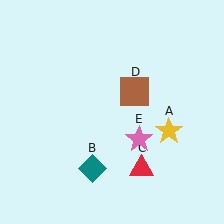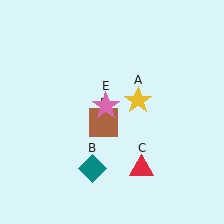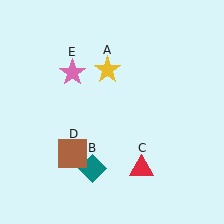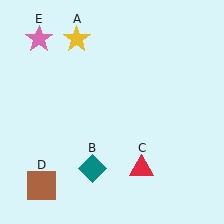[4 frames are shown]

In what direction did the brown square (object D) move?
The brown square (object D) moved down and to the left.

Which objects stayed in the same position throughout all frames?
Teal diamond (object B) and red triangle (object C) remained stationary.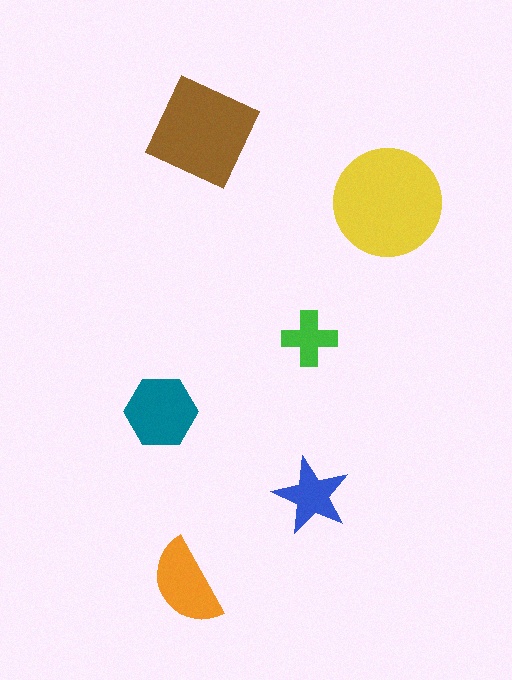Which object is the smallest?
The green cross.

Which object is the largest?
The yellow circle.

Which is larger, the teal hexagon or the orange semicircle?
The teal hexagon.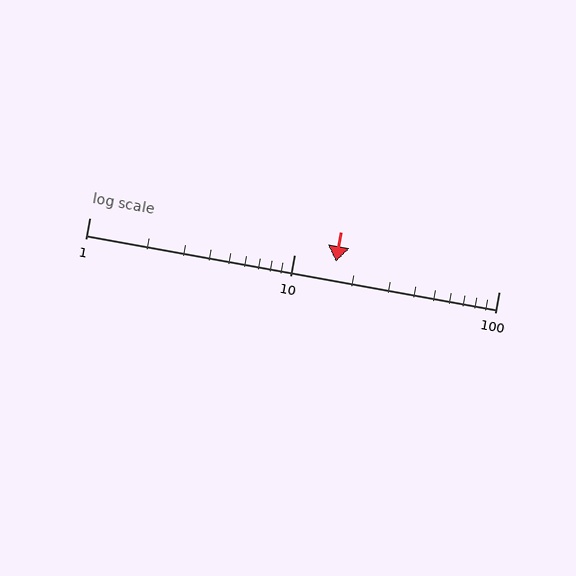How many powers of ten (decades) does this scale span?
The scale spans 2 decades, from 1 to 100.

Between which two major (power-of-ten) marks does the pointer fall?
The pointer is between 10 and 100.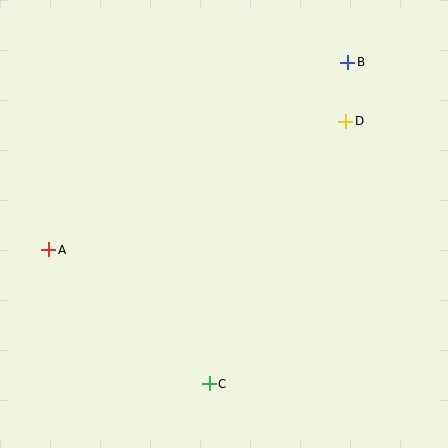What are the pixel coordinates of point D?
Point D is at (346, 121).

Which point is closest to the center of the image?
Point D at (346, 121) is closest to the center.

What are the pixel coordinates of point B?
Point B is at (348, 62).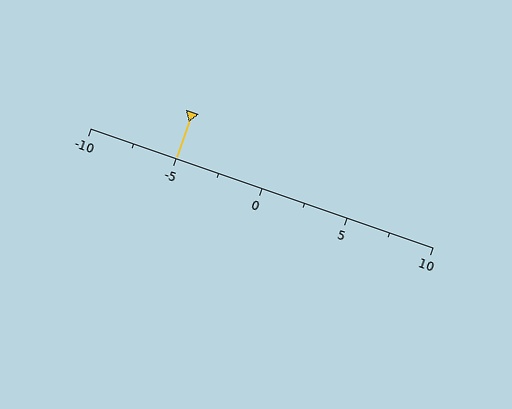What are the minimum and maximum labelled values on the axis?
The axis runs from -10 to 10.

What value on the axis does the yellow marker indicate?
The marker indicates approximately -5.